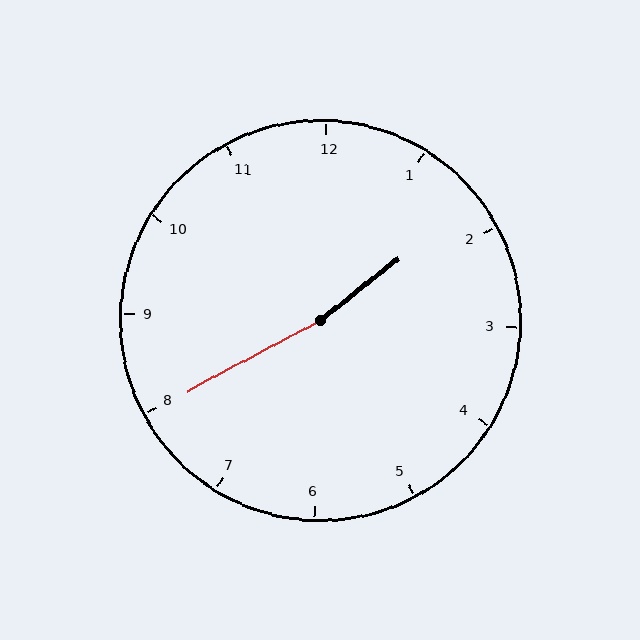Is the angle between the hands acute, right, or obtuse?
It is obtuse.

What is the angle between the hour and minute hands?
Approximately 170 degrees.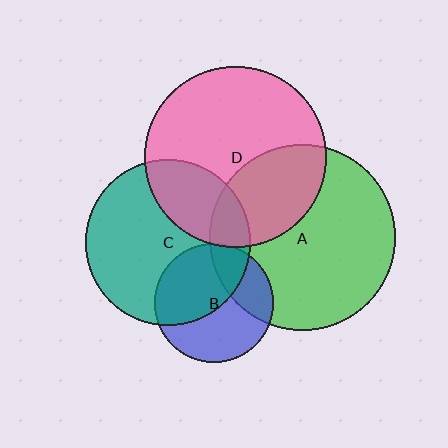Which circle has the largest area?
Circle A (green).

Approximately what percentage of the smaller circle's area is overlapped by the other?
Approximately 25%.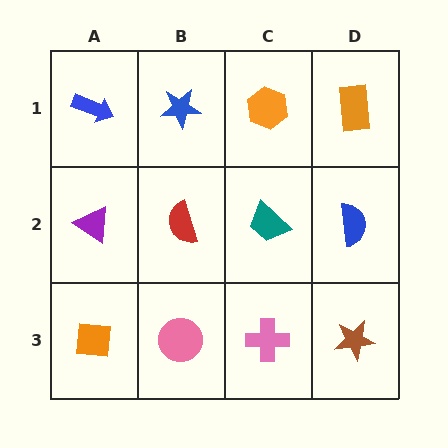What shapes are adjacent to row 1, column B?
A red semicircle (row 2, column B), a blue arrow (row 1, column A), an orange hexagon (row 1, column C).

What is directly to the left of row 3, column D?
A pink cross.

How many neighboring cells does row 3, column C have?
3.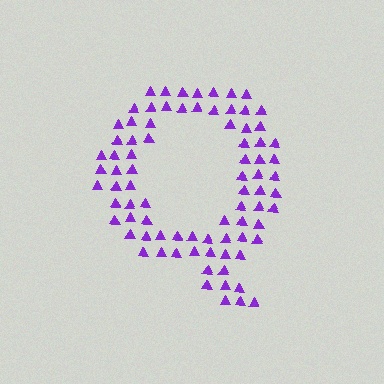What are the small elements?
The small elements are triangles.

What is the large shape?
The large shape is the letter Q.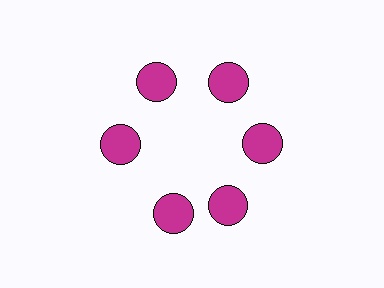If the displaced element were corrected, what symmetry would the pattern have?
It would have 6-fold rotational symmetry — the pattern would map onto itself every 60 degrees.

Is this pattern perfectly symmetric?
No. The 6 magenta circles are arranged in a ring, but one element near the 7 o'clock position is rotated out of alignment along the ring, breaking the 6-fold rotational symmetry.